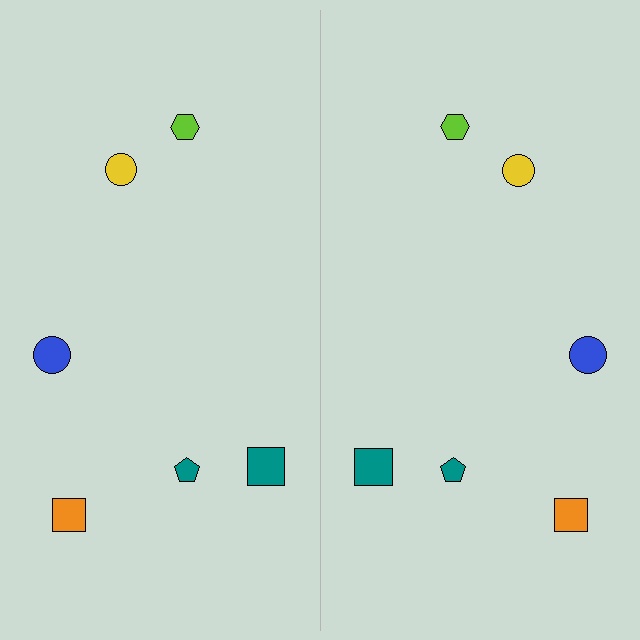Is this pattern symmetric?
Yes, this pattern has bilateral (reflection) symmetry.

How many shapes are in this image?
There are 12 shapes in this image.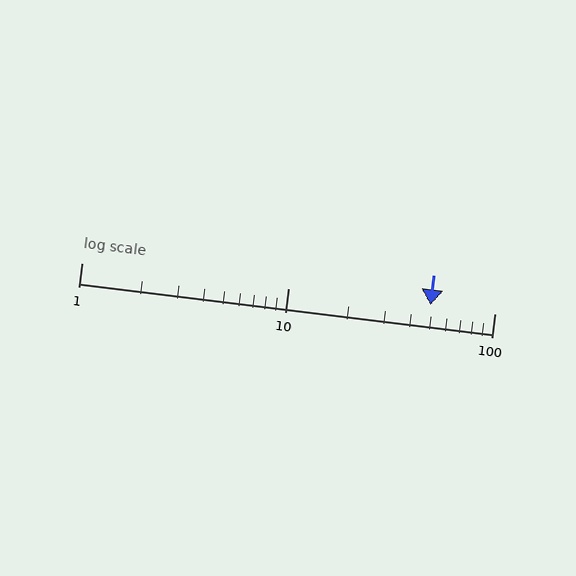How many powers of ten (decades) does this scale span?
The scale spans 2 decades, from 1 to 100.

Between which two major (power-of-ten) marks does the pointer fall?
The pointer is between 10 and 100.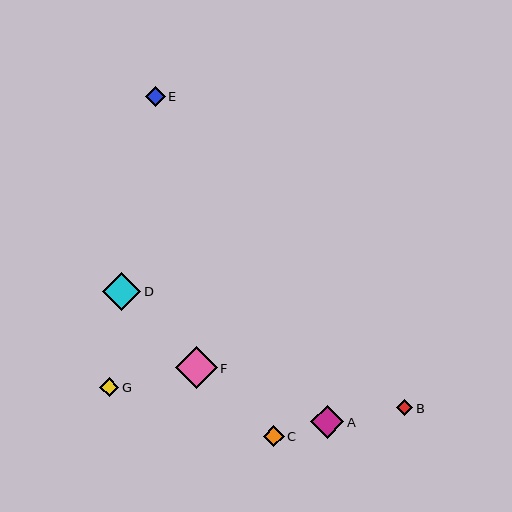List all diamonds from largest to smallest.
From largest to smallest: F, D, A, C, E, G, B.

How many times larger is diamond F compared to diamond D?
Diamond F is approximately 1.1 times the size of diamond D.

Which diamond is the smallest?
Diamond B is the smallest with a size of approximately 16 pixels.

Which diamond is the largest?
Diamond F is the largest with a size of approximately 42 pixels.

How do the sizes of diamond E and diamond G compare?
Diamond E and diamond G are approximately the same size.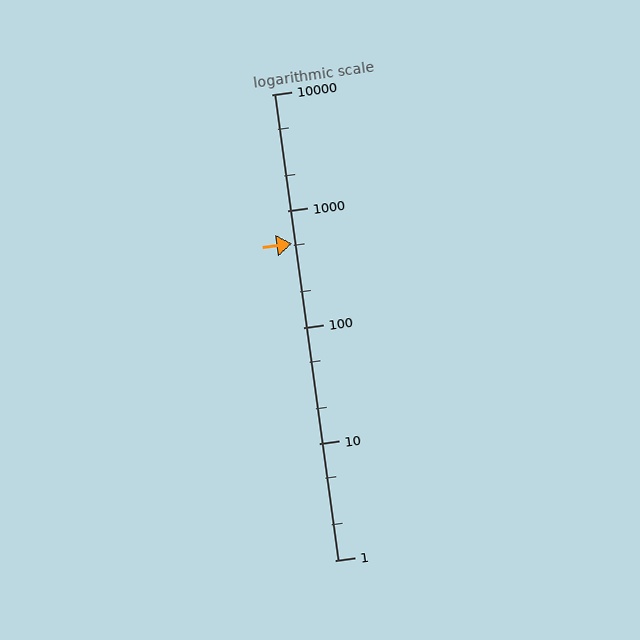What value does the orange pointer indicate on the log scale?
The pointer indicates approximately 520.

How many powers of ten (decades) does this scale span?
The scale spans 4 decades, from 1 to 10000.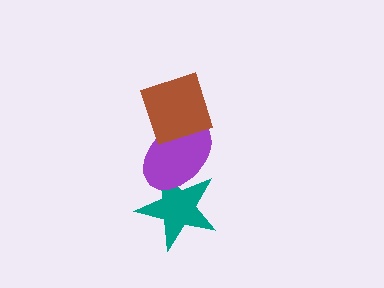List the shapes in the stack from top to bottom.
From top to bottom: the brown diamond, the purple ellipse, the teal star.